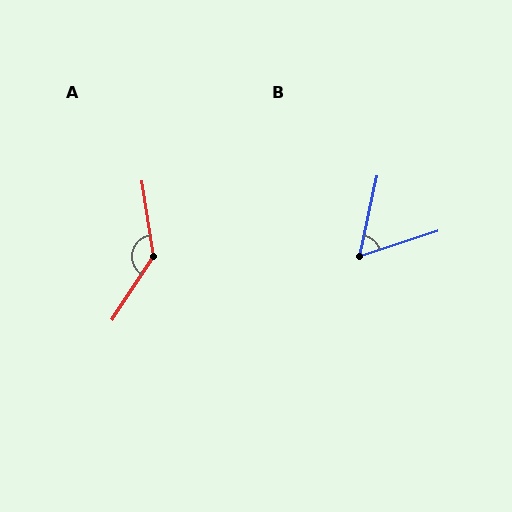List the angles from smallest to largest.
B (60°), A (138°).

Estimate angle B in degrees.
Approximately 60 degrees.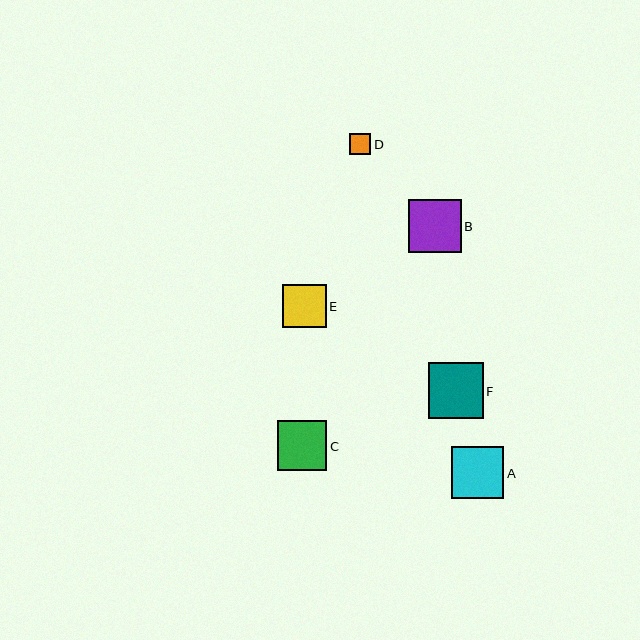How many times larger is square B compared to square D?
Square B is approximately 2.4 times the size of square D.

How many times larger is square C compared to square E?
Square C is approximately 1.1 times the size of square E.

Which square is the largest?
Square F is the largest with a size of approximately 55 pixels.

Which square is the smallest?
Square D is the smallest with a size of approximately 22 pixels.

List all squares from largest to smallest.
From largest to smallest: F, B, A, C, E, D.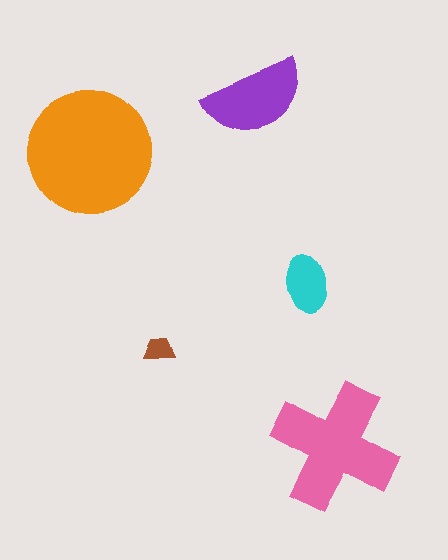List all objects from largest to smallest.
The orange circle, the pink cross, the purple semicircle, the cyan ellipse, the brown trapezoid.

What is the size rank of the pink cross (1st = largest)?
2nd.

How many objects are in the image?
There are 5 objects in the image.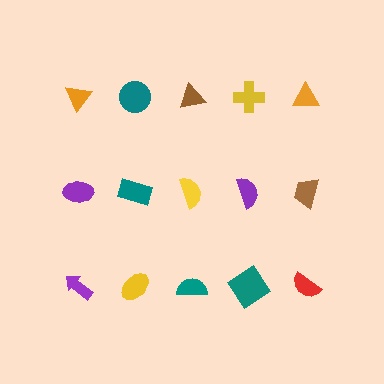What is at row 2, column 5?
A brown trapezoid.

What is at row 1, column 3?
A brown triangle.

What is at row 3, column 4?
A teal diamond.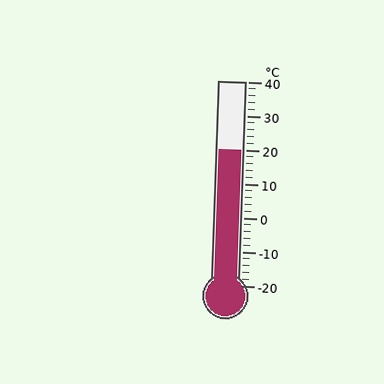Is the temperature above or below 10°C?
The temperature is above 10°C.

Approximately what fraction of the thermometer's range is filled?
The thermometer is filled to approximately 65% of its range.